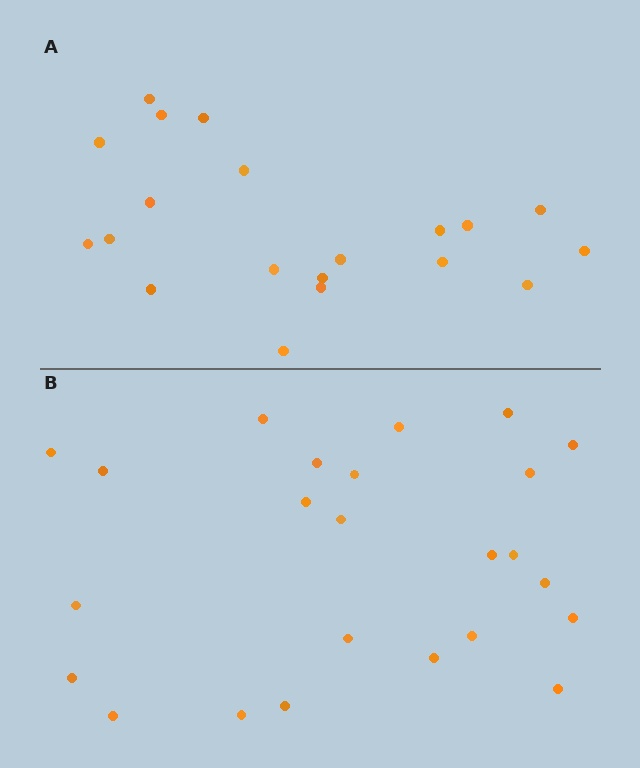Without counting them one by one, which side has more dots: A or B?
Region B (the bottom region) has more dots.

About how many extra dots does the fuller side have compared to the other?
Region B has about 4 more dots than region A.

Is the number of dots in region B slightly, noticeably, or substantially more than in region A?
Region B has only slightly more — the two regions are fairly close. The ratio is roughly 1.2 to 1.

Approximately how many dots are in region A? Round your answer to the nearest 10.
About 20 dots.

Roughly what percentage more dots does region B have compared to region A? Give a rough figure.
About 20% more.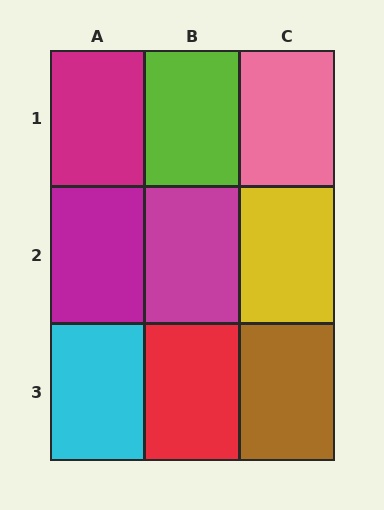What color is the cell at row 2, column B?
Magenta.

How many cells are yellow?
1 cell is yellow.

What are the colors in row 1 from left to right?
Magenta, lime, pink.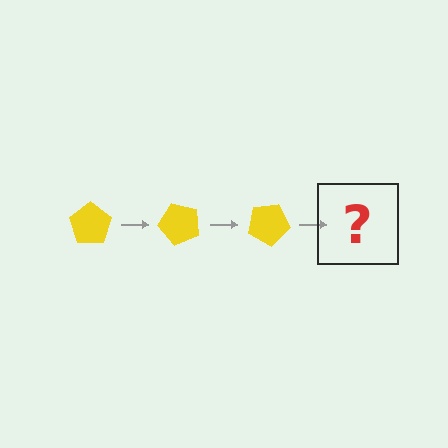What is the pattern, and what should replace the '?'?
The pattern is that the pentagon rotates 50 degrees each step. The '?' should be a yellow pentagon rotated 150 degrees.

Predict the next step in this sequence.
The next step is a yellow pentagon rotated 150 degrees.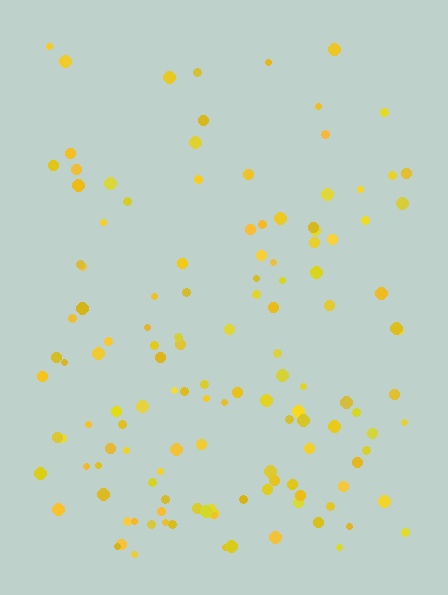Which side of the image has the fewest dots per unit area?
The top.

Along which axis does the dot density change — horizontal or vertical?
Vertical.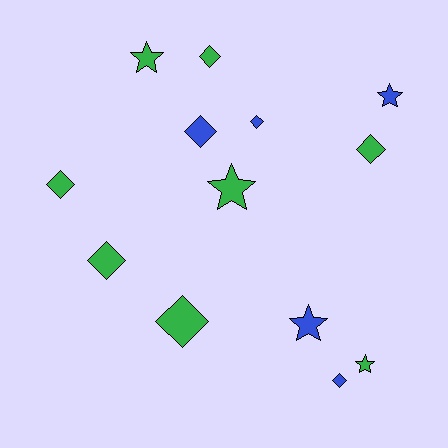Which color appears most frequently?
Green, with 8 objects.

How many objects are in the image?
There are 13 objects.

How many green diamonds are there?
There are 5 green diamonds.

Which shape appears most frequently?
Diamond, with 8 objects.